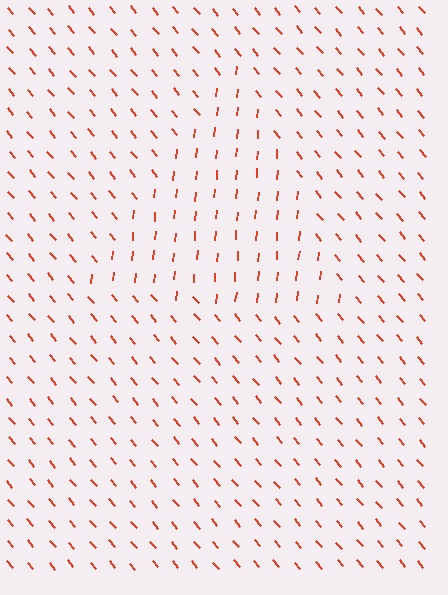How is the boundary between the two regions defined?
The boundary is defined purely by a change in line orientation (approximately 45 degrees difference). All lines are the same color and thickness.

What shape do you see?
I see a triangle.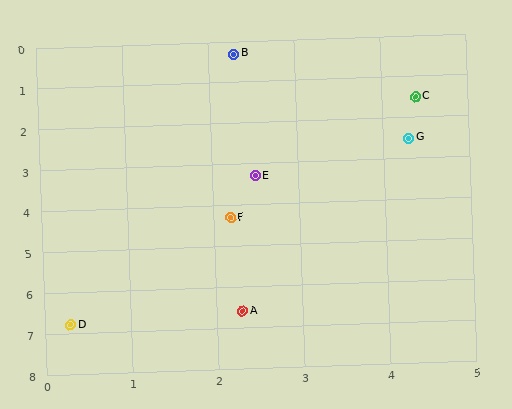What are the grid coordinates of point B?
Point B is at approximately (2.3, 0.3).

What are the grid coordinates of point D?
Point D is at approximately (0.3, 6.8).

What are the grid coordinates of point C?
Point C is at approximately (4.4, 1.5).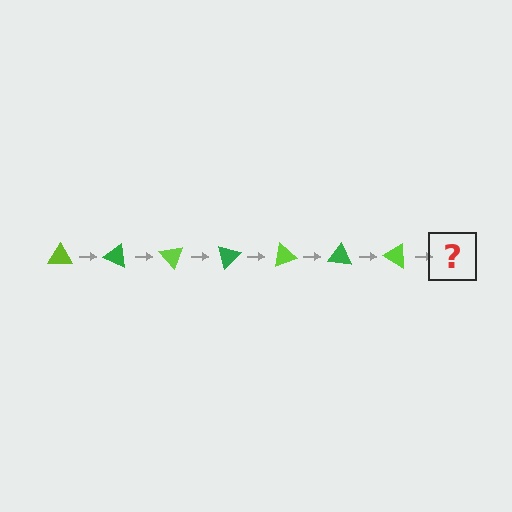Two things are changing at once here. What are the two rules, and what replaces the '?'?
The two rules are that it rotates 25 degrees each step and the color cycles through lime and green. The '?' should be a green triangle, rotated 175 degrees from the start.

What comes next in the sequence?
The next element should be a green triangle, rotated 175 degrees from the start.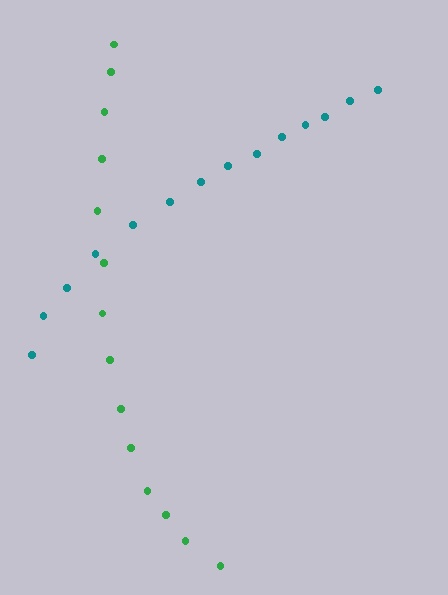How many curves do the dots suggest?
There are 2 distinct paths.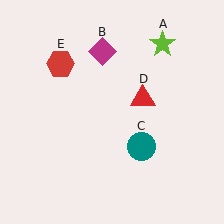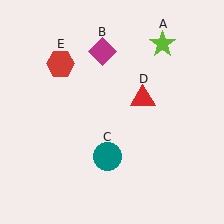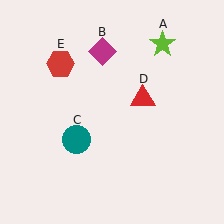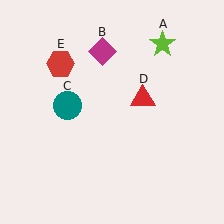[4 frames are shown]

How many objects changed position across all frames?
1 object changed position: teal circle (object C).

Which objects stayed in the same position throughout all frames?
Lime star (object A) and magenta diamond (object B) and red triangle (object D) and red hexagon (object E) remained stationary.